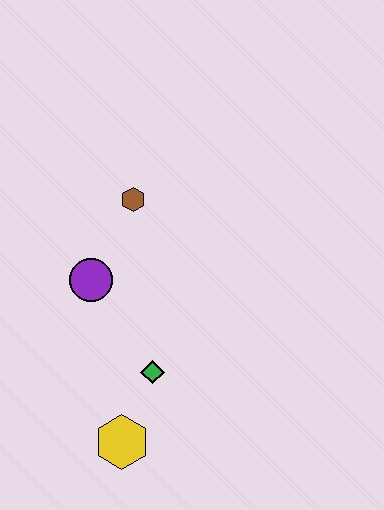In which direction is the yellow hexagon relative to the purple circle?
The yellow hexagon is below the purple circle.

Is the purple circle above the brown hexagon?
No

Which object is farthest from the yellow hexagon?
The brown hexagon is farthest from the yellow hexagon.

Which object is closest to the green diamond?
The yellow hexagon is closest to the green diamond.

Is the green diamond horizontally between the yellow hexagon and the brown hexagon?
No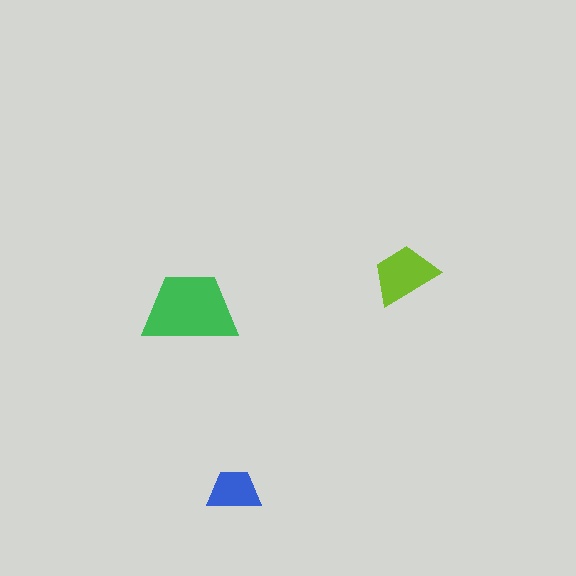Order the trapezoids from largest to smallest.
the green one, the lime one, the blue one.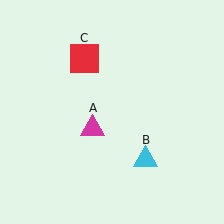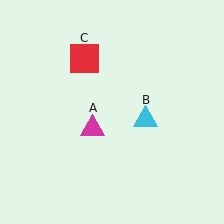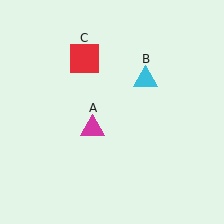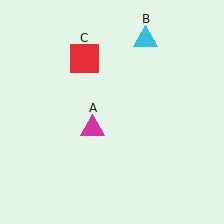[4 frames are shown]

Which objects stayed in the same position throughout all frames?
Magenta triangle (object A) and red square (object C) remained stationary.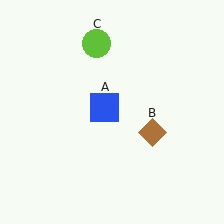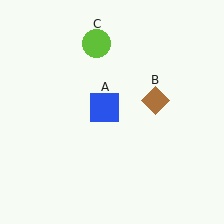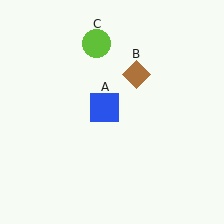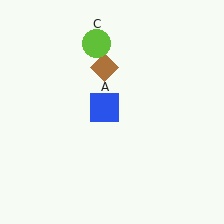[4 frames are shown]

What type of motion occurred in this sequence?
The brown diamond (object B) rotated counterclockwise around the center of the scene.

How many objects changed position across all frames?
1 object changed position: brown diamond (object B).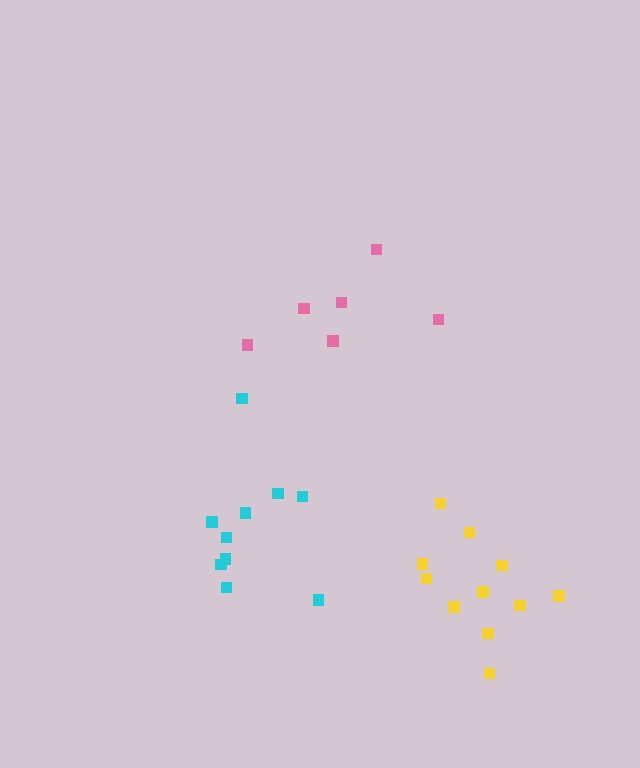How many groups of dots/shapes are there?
There are 3 groups.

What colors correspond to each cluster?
The clusters are colored: pink, cyan, yellow.